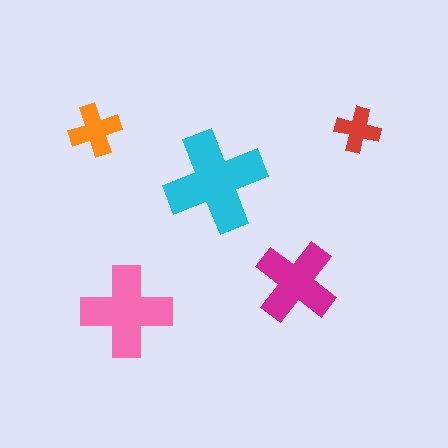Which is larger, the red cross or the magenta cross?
The magenta one.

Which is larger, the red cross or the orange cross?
The orange one.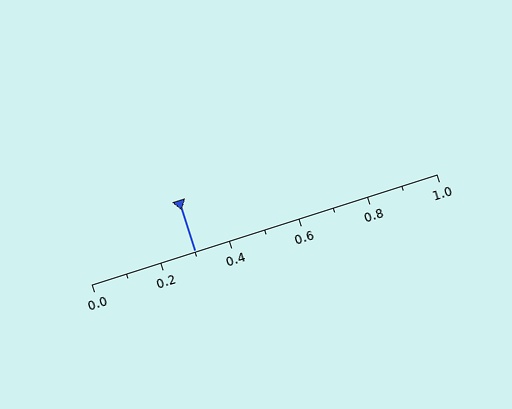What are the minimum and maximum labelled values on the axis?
The axis runs from 0.0 to 1.0.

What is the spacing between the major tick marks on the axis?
The major ticks are spaced 0.2 apart.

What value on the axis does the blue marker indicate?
The marker indicates approximately 0.3.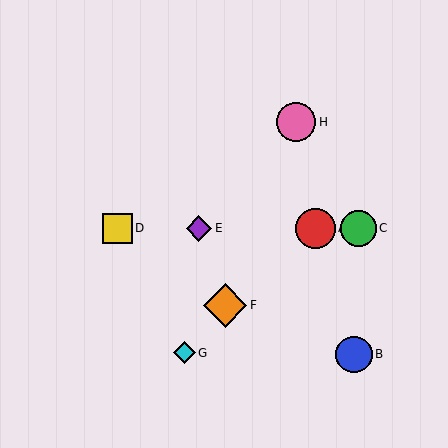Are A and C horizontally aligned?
Yes, both are at y≈228.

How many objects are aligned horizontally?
4 objects (A, C, D, E) are aligned horizontally.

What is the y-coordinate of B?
Object B is at y≈354.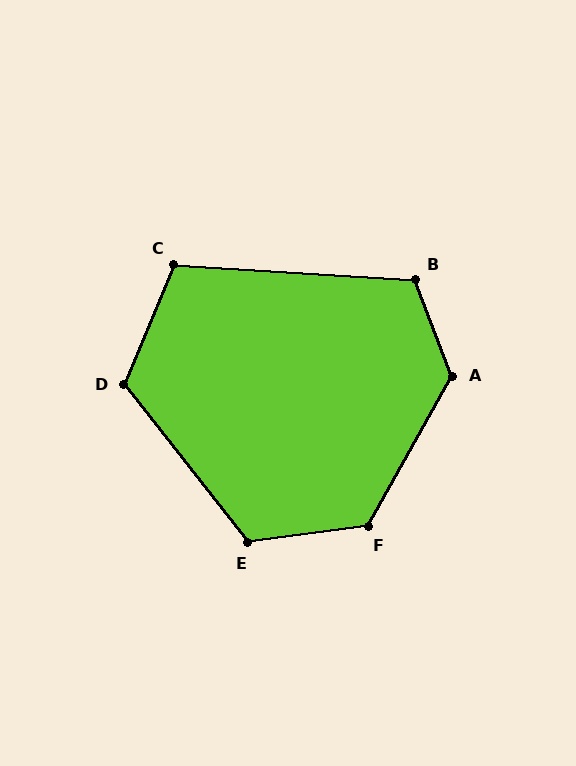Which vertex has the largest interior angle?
A, at approximately 130 degrees.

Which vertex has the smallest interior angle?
C, at approximately 109 degrees.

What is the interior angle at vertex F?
Approximately 127 degrees (obtuse).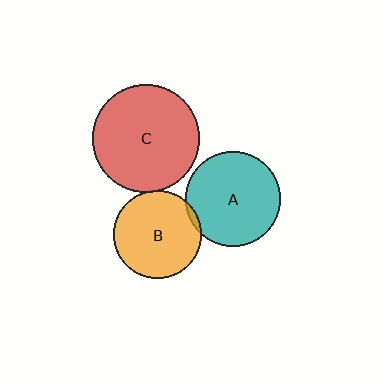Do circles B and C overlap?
Yes.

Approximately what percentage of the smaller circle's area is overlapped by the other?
Approximately 5%.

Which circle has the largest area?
Circle C (red).